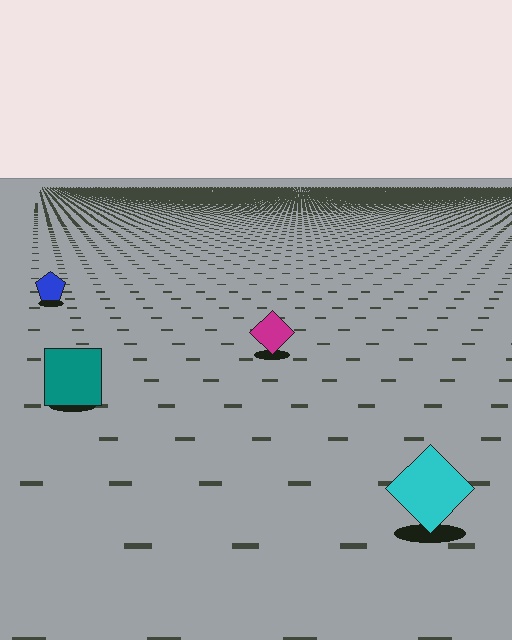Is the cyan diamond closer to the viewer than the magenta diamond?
Yes. The cyan diamond is closer — you can tell from the texture gradient: the ground texture is coarser near it.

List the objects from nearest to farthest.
From nearest to farthest: the cyan diamond, the teal square, the magenta diamond, the blue pentagon.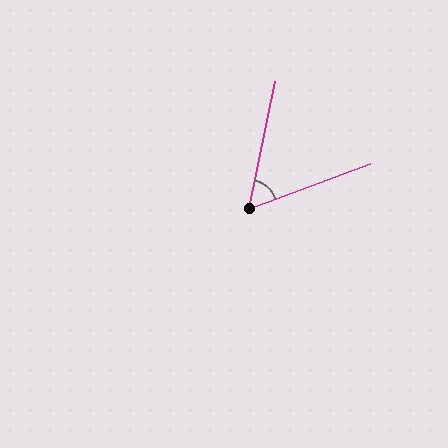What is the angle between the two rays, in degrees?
Approximately 58 degrees.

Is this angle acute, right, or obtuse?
It is acute.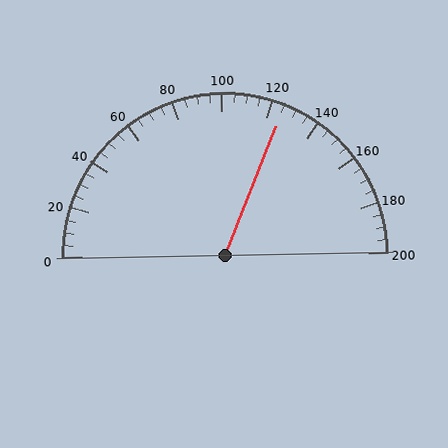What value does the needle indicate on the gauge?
The needle indicates approximately 125.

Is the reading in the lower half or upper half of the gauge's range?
The reading is in the upper half of the range (0 to 200).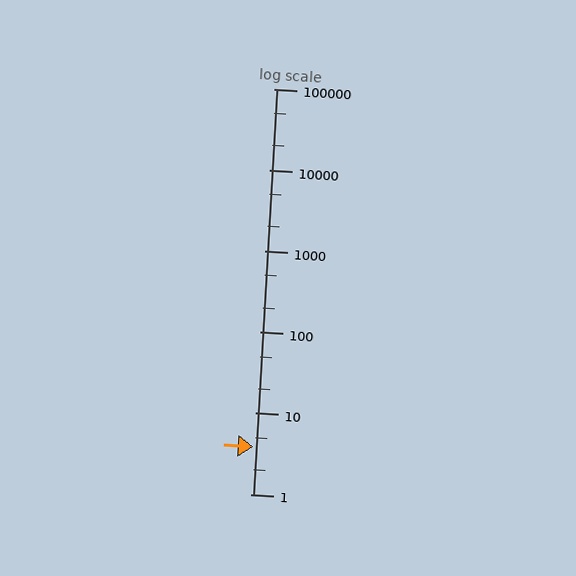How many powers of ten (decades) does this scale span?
The scale spans 5 decades, from 1 to 100000.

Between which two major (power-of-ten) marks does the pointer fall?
The pointer is between 1 and 10.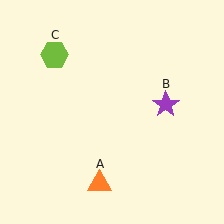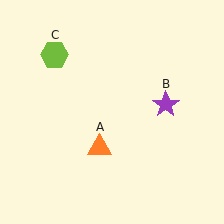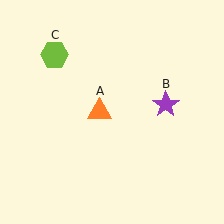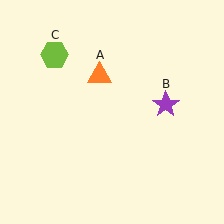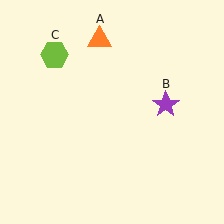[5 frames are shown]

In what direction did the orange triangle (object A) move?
The orange triangle (object A) moved up.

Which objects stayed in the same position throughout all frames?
Purple star (object B) and lime hexagon (object C) remained stationary.